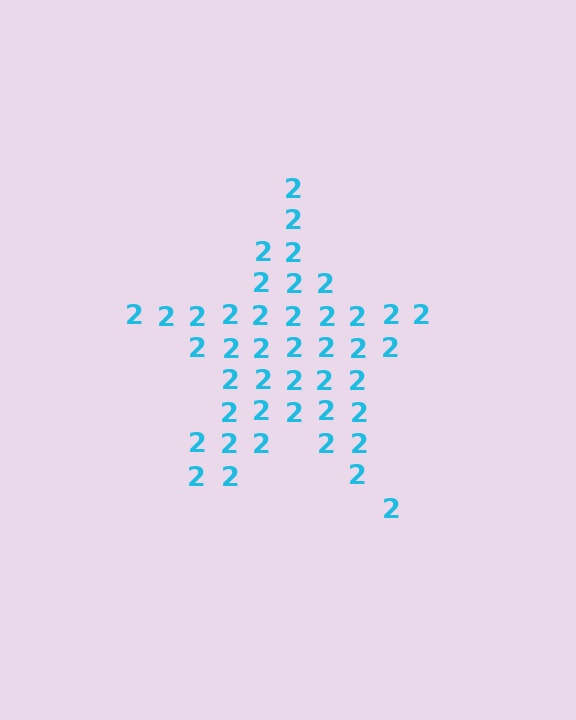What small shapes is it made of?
It is made of small digit 2's.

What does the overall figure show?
The overall figure shows a star.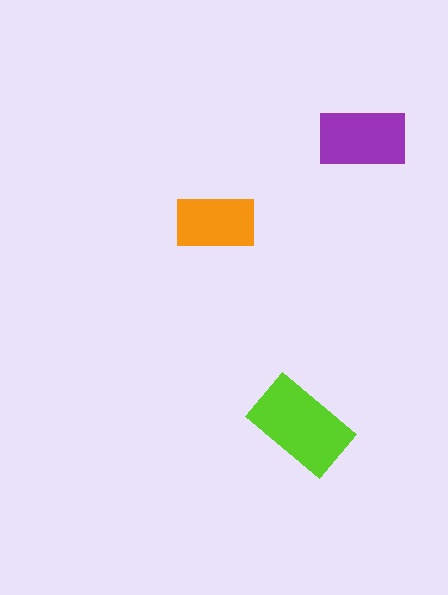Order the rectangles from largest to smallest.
the lime one, the purple one, the orange one.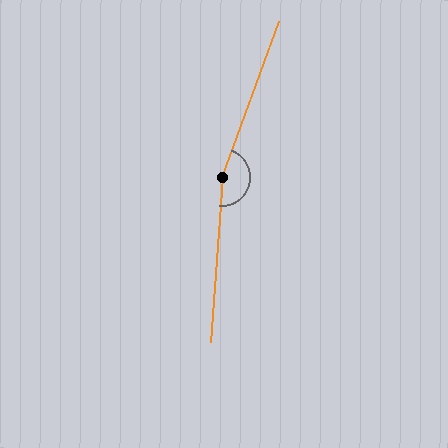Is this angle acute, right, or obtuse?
It is obtuse.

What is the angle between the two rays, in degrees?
Approximately 164 degrees.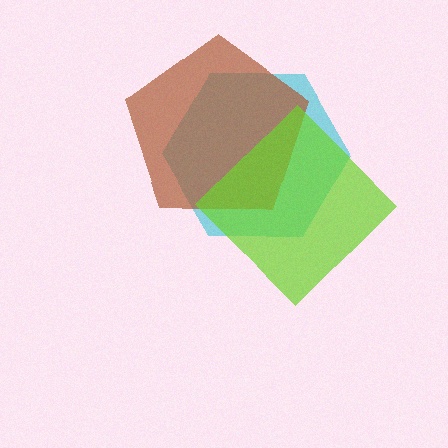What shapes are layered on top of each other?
The layered shapes are: a cyan hexagon, a brown pentagon, a lime diamond.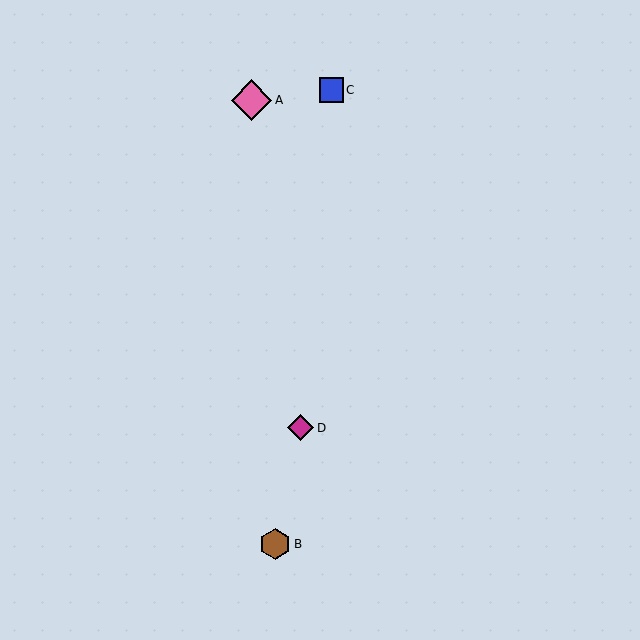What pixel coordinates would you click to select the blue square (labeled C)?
Click at (331, 90) to select the blue square C.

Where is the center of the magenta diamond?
The center of the magenta diamond is at (301, 428).